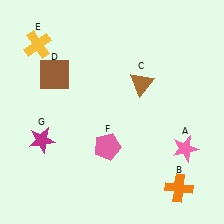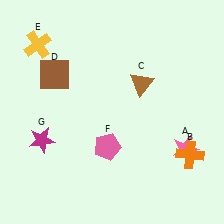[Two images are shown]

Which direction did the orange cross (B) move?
The orange cross (B) moved up.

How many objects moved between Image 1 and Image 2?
1 object moved between the two images.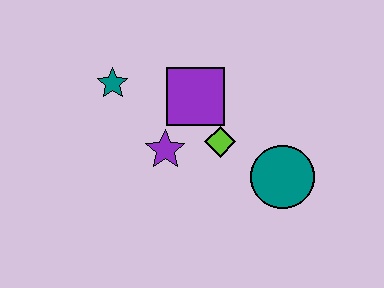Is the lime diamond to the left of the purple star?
No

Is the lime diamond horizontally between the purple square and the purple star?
No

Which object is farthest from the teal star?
The teal circle is farthest from the teal star.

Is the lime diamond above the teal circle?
Yes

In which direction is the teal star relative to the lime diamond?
The teal star is to the left of the lime diamond.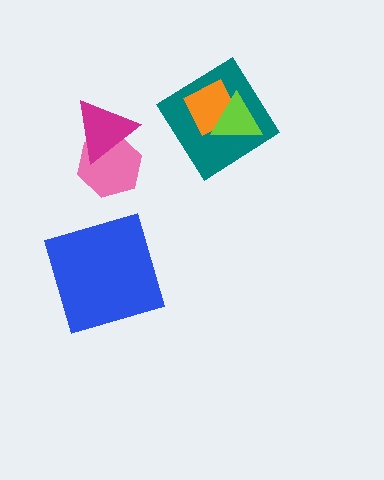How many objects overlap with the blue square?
0 objects overlap with the blue square.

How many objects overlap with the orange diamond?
2 objects overlap with the orange diamond.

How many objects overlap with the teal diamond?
2 objects overlap with the teal diamond.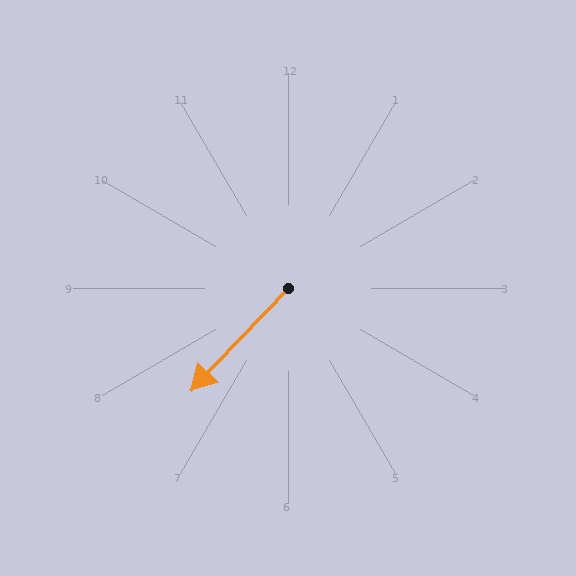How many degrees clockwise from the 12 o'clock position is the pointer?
Approximately 223 degrees.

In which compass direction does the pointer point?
Southwest.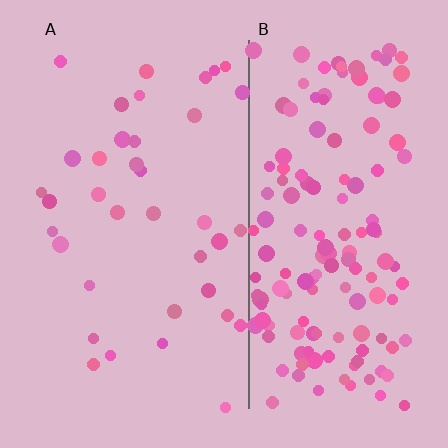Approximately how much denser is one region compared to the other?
Approximately 3.9× — region B over region A.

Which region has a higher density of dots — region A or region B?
B (the right).